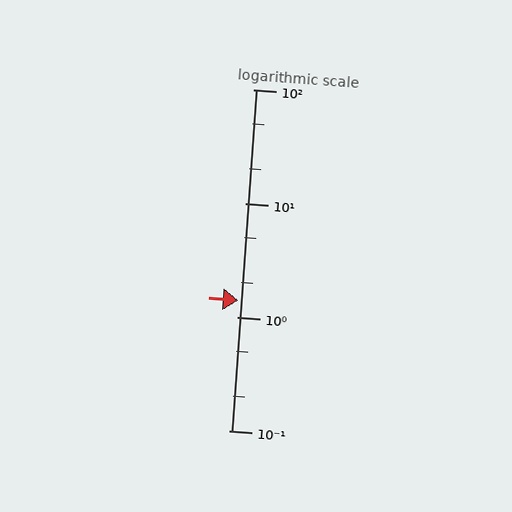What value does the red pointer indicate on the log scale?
The pointer indicates approximately 1.4.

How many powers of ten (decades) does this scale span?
The scale spans 3 decades, from 0.1 to 100.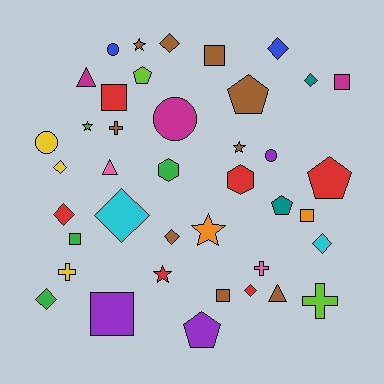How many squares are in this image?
There are 7 squares.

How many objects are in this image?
There are 40 objects.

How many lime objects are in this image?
There are 2 lime objects.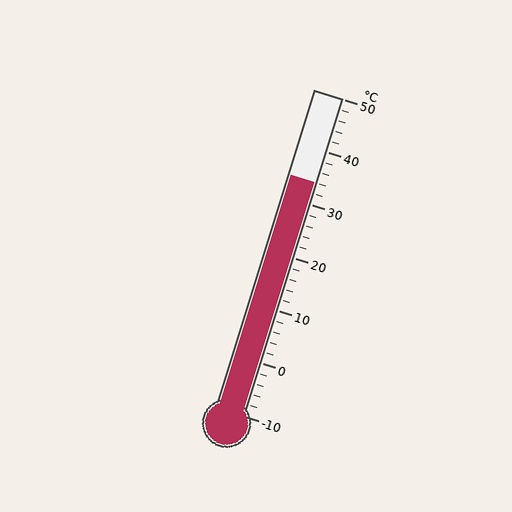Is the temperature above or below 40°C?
The temperature is below 40°C.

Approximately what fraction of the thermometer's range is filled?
The thermometer is filled to approximately 75% of its range.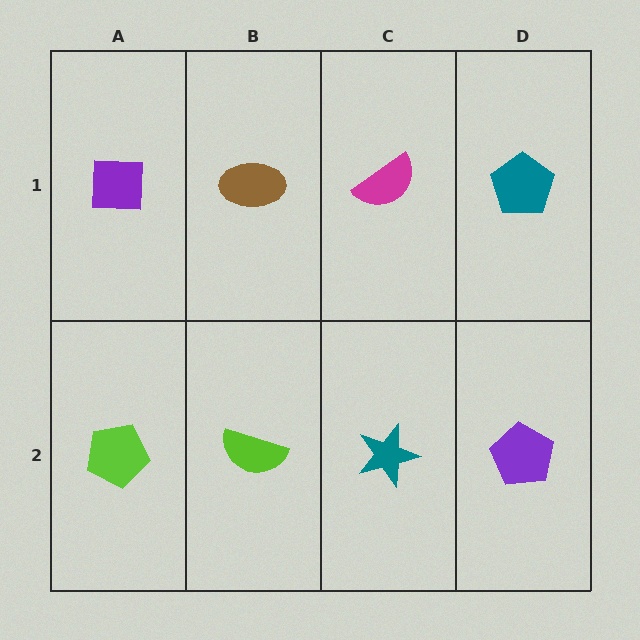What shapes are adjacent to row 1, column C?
A teal star (row 2, column C), a brown ellipse (row 1, column B), a teal pentagon (row 1, column D).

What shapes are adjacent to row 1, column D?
A purple pentagon (row 2, column D), a magenta semicircle (row 1, column C).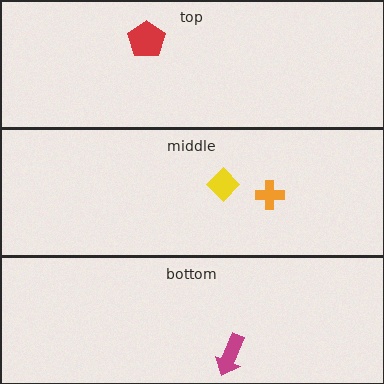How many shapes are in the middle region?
2.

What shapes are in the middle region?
The yellow diamond, the orange cross.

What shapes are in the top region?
The red pentagon.